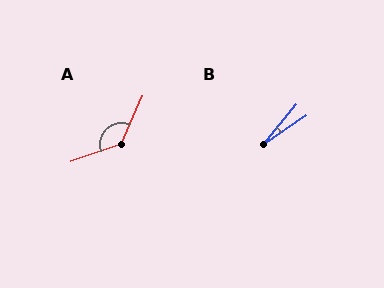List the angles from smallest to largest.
B (16°), A (133°).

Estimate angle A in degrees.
Approximately 133 degrees.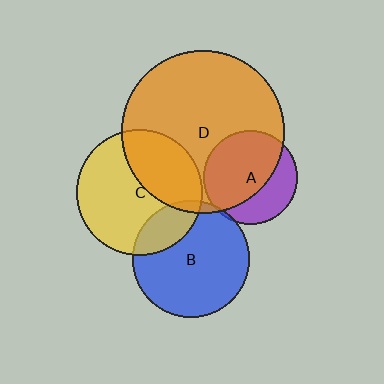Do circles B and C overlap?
Yes.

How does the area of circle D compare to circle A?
Approximately 3.0 times.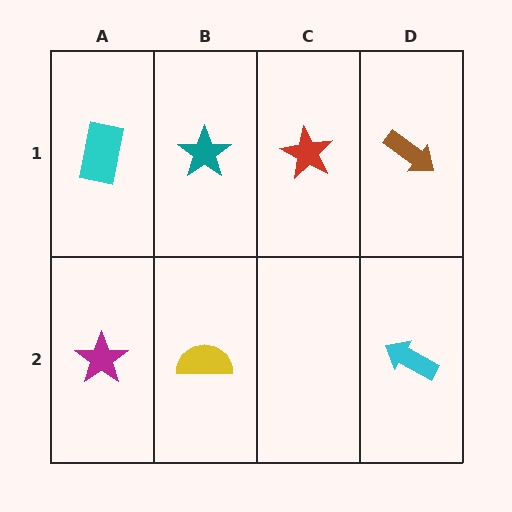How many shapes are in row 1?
4 shapes.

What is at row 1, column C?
A red star.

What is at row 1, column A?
A cyan rectangle.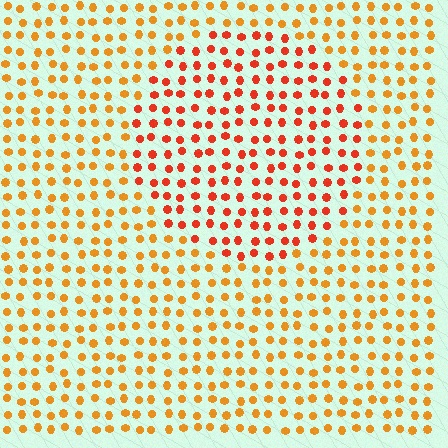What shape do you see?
I see a circle.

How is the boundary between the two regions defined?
The boundary is defined purely by a slight shift in hue (about 28 degrees). Spacing, size, and orientation are identical on both sides.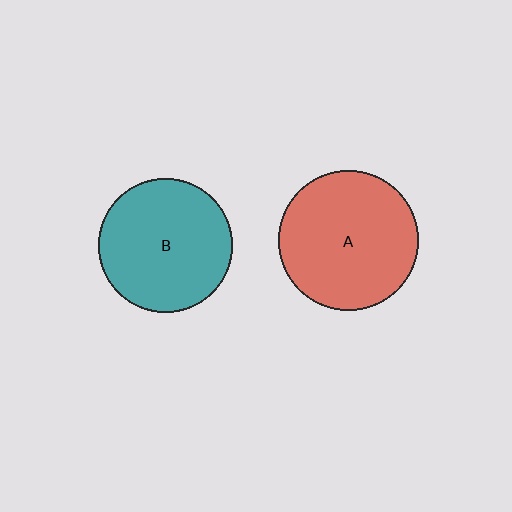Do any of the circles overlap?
No, none of the circles overlap.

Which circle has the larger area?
Circle A (red).